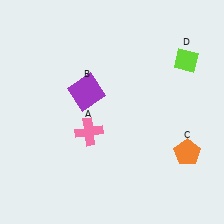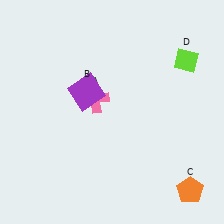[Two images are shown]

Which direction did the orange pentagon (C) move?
The orange pentagon (C) moved down.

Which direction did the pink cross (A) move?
The pink cross (A) moved up.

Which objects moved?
The objects that moved are: the pink cross (A), the orange pentagon (C).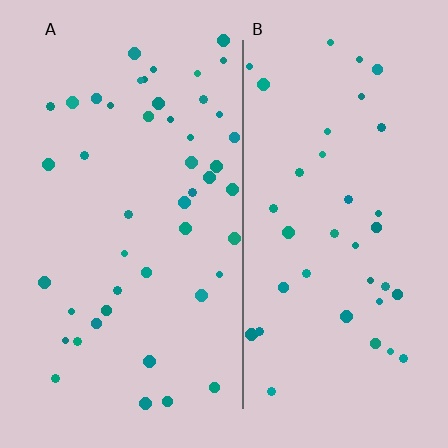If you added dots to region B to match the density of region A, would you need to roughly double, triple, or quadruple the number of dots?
Approximately double.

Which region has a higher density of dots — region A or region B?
A (the left).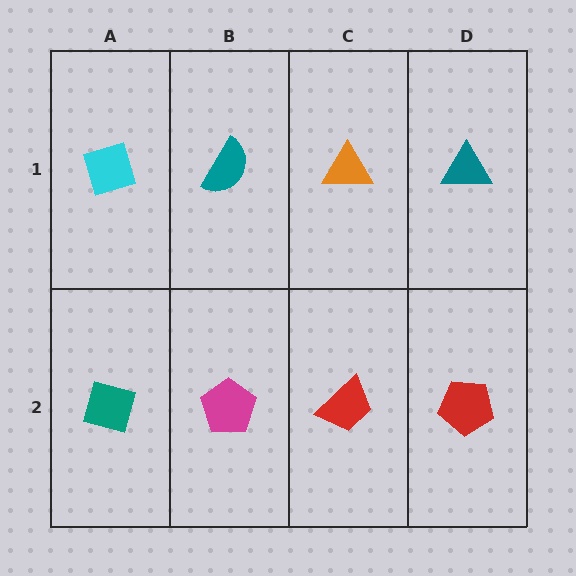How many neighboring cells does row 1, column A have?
2.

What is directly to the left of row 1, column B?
A cyan diamond.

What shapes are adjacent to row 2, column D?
A teal triangle (row 1, column D), a red trapezoid (row 2, column C).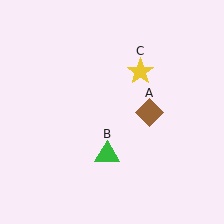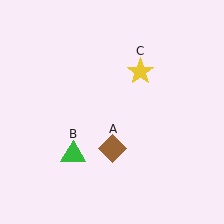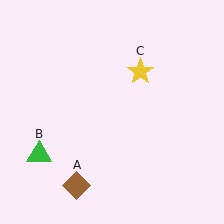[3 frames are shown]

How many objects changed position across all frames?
2 objects changed position: brown diamond (object A), green triangle (object B).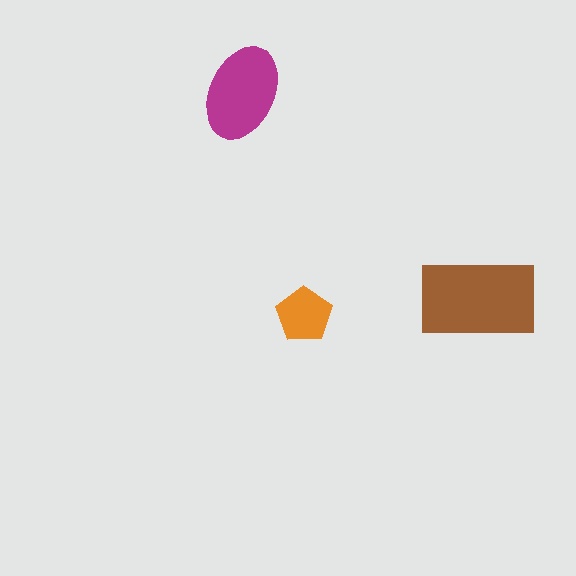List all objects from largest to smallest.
The brown rectangle, the magenta ellipse, the orange pentagon.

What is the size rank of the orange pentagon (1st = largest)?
3rd.